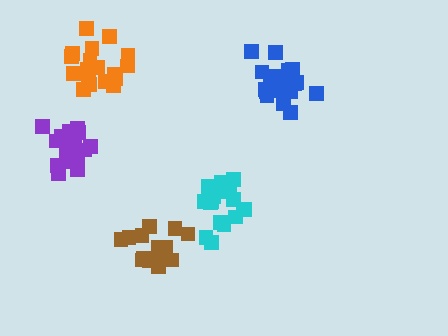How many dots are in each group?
Group 1: 16 dots, Group 2: 20 dots, Group 3: 19 dots, Group 4: 21 dots, Group 5: 19 dots (95 total).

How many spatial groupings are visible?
There are 5 spatial groupings.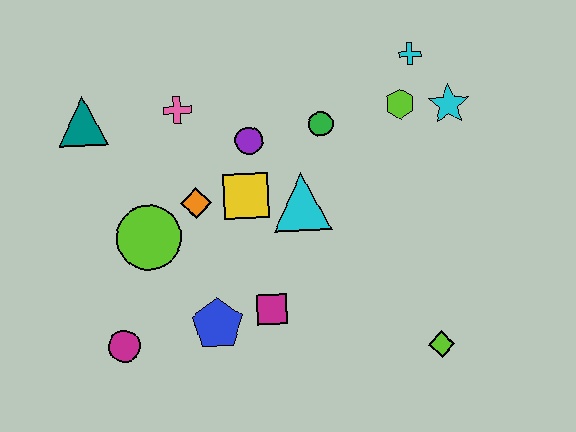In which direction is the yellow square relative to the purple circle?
The yellow square is below the purple circle.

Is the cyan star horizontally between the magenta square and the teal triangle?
No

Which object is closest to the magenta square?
The blue pentagon is closest to the magenta square.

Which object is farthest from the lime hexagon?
The magenta circle is farthest from the lime hexagon.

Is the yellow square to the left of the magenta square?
Yes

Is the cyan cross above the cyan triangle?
Yes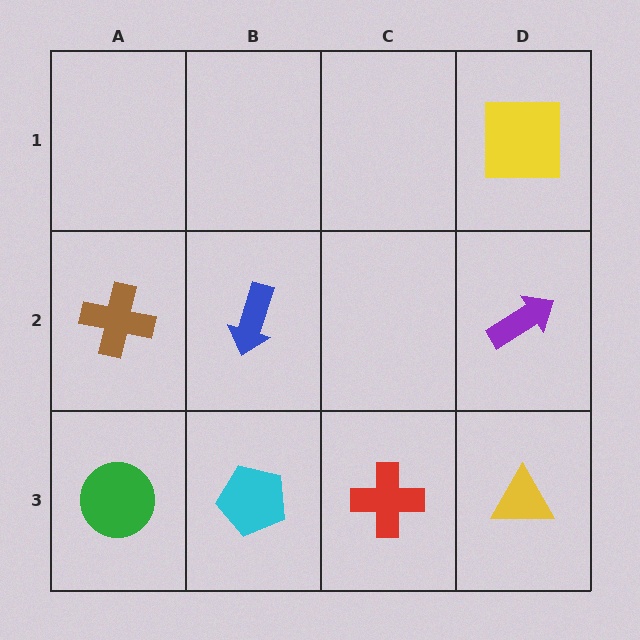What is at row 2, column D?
A purple arrow.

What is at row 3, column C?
A red cross.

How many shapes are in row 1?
1 shape.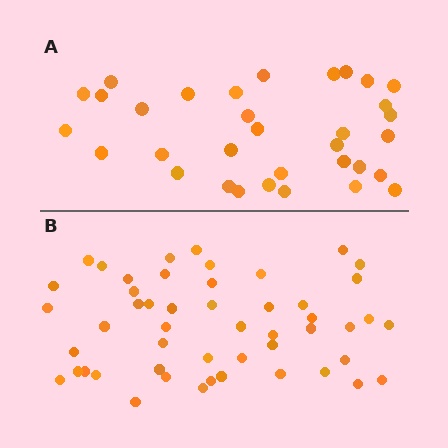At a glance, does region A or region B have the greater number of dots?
Region B (the bottom region) has more dots.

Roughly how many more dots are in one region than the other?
Region B has approximately 15 more dots than region A.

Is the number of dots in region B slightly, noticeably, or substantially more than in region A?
Region B has substantially more. The ratio is roughly 1.5 to 1.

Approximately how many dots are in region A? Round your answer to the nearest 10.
About 30 dots. (The exact count is 33, which rounds to 30.)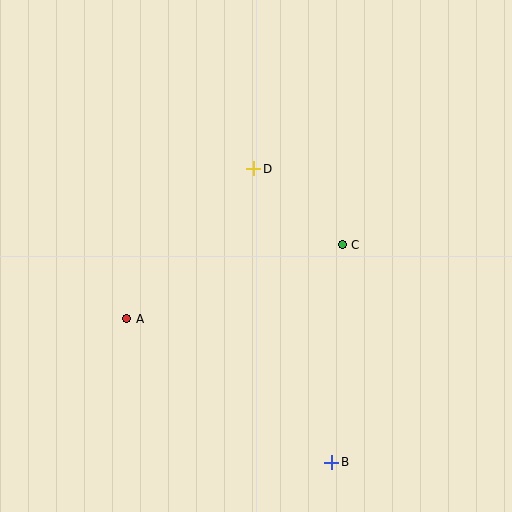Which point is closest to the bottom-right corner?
Point B is closest to the bottom-right corner.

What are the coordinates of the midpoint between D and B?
The midpoint between D and B is at (293, 315).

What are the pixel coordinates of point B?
Point B is at (332, 462).